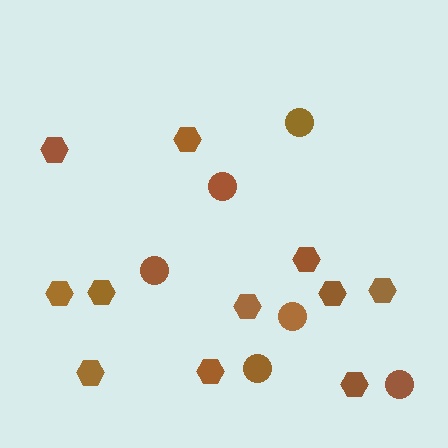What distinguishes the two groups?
There are 2 groups: one group of circles (6) and one group of hexagons (11).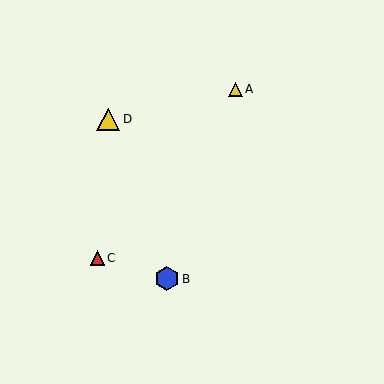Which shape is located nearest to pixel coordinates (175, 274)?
The blue hexagon (labeled B) at (167, 279) is nearest to that location.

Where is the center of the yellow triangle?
The center of the yellow triangle is at (108, 120).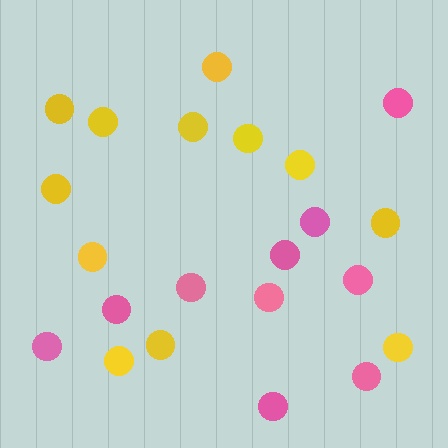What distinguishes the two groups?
There are 2 groups: one group of pink circles (10) and one group of yellow circles (12).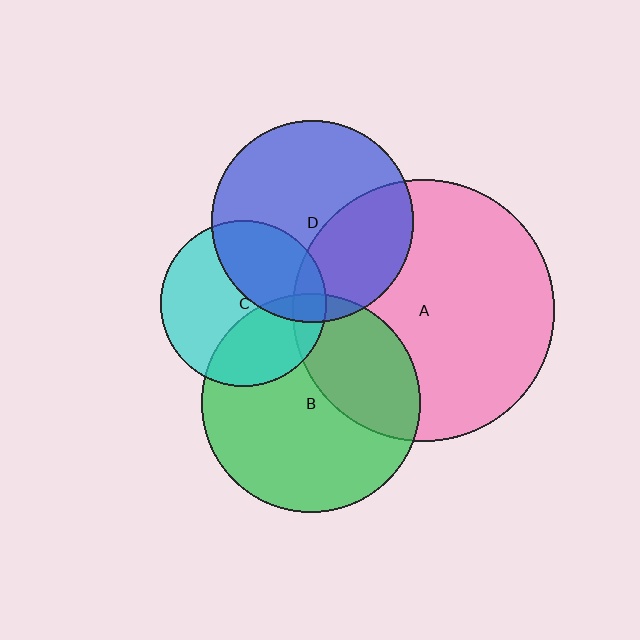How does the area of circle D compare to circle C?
Approximately 1.5 times.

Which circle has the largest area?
Circle A (pink).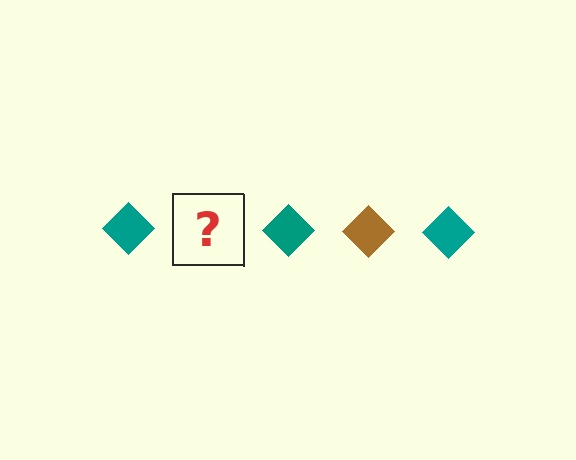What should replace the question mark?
The question mark should be replaced with a brown diamond.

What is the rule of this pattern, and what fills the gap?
The rule is that the pattern cycles through teal, brown diamonds. The gap should be filled with a brown diamond.